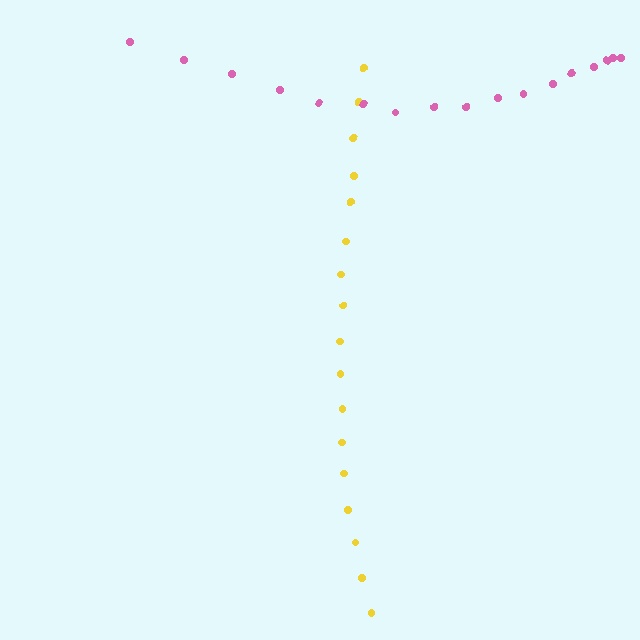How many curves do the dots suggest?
There are 2 distinct paths.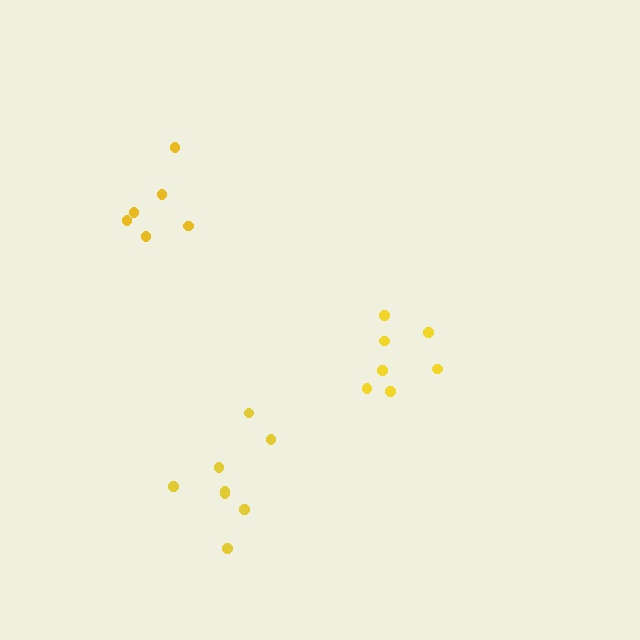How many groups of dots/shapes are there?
There are 3 groups.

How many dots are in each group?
Group 1: 8 dots, Group 2: 6 dots, Group 3: 7 dots (21 total).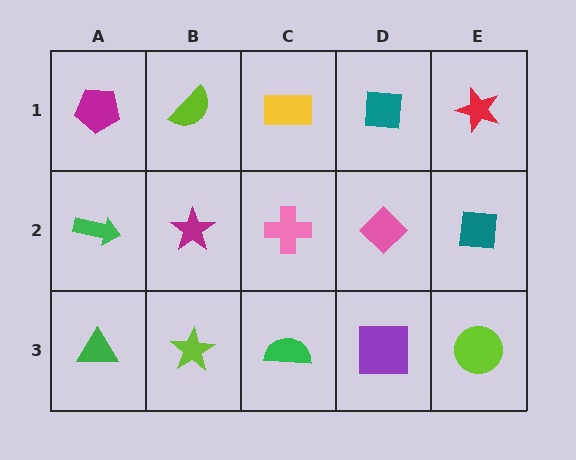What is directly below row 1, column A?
A green arrow.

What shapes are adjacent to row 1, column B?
A magenta star (row 2, column B), a magenta pentagon (row 1, column A), a yellow rectangle (row 1, column C).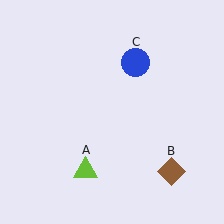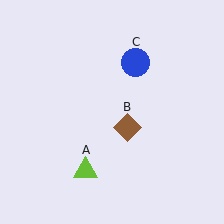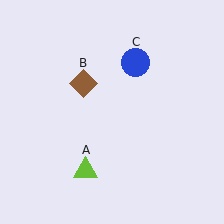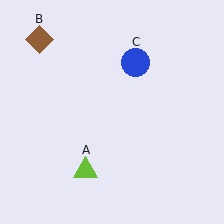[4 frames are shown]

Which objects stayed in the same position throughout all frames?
Lime triangle (object A) and blue circle (object C) remained stationary.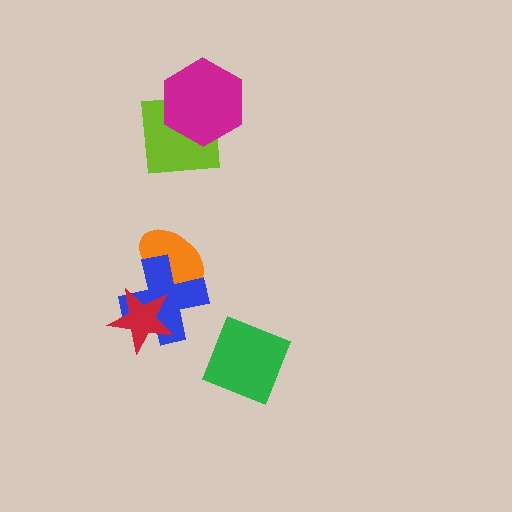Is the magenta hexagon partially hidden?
No, no other shape covers it.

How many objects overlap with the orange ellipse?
1 object overlaps with the orange ellipse.